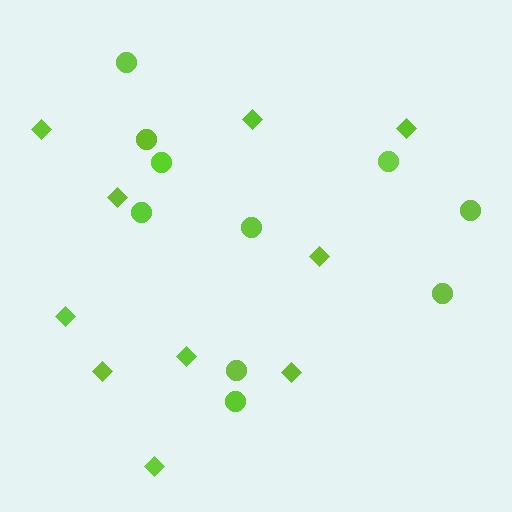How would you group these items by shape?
There are 2 groups: one group of diamonds (10) and one group of circles (10).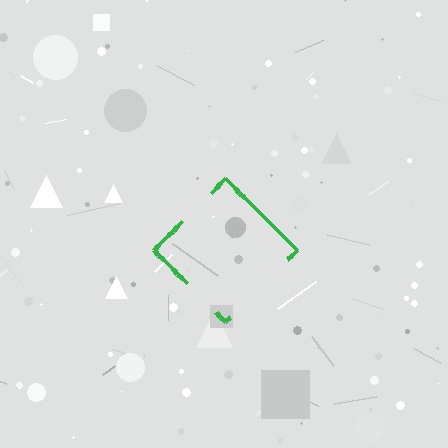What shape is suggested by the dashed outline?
The dashed outline suggests a diamond.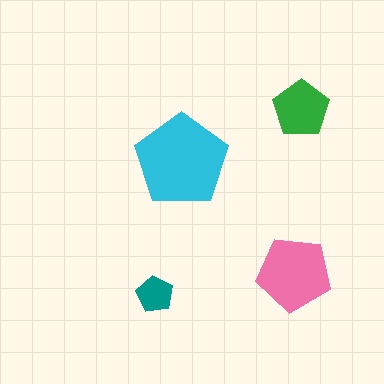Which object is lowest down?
The teal pentagon is bottommost.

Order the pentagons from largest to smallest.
the cyan one, the pink one, the green one, the teal one.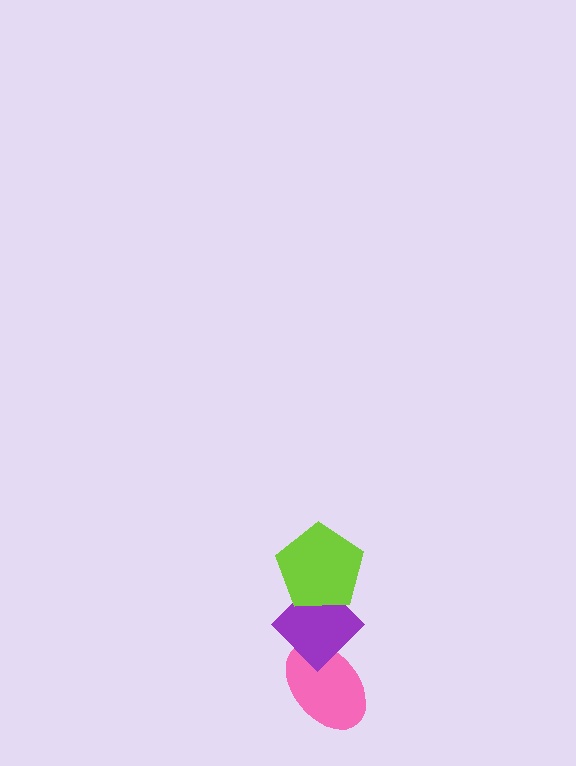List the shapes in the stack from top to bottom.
From top to bottom: the lime pentagon, the purple diamond, the pink ellipse.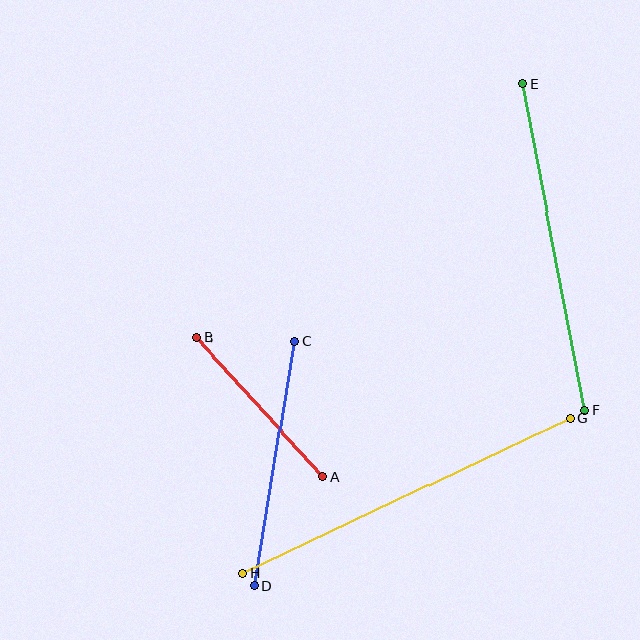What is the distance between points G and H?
The distance is approximately 362 pixels.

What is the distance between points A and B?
The distance is approximately 188 pixels.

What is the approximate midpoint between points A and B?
The midpoint is at approximately (260, 407) pixels.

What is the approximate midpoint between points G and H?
The midpoint is at approximately (406, 496) pixels.